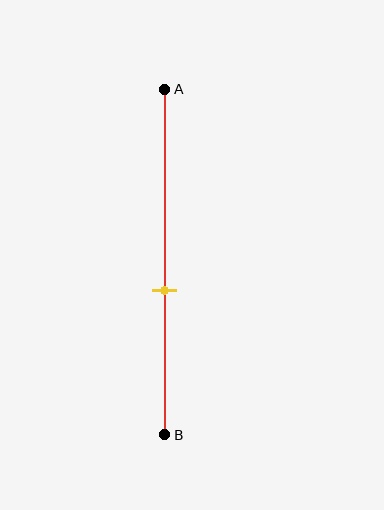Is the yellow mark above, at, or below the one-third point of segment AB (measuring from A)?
The yellow mark is below the one-third point of segment AB.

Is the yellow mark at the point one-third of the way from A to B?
No, the mark is at about 60% from A, not at the 33% one-third point.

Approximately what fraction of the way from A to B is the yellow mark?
The yellow mark is approximately 60% of the way from A to B.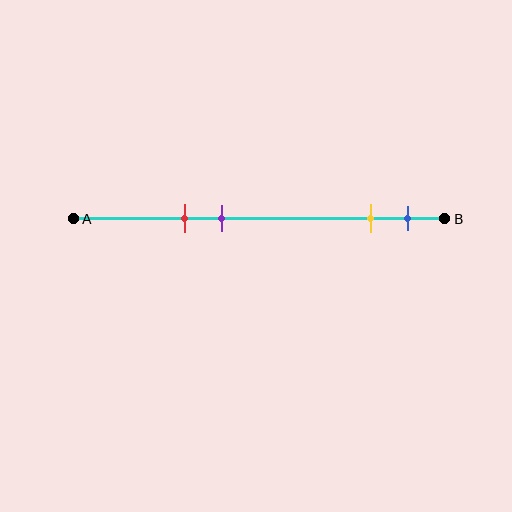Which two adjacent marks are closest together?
The yellow and blue marks are the closest adjacent pair.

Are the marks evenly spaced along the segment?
No, the marks are not evenly spaced.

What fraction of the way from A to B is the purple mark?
The purple mark is approximately 40% (0.4) of the way from A to B.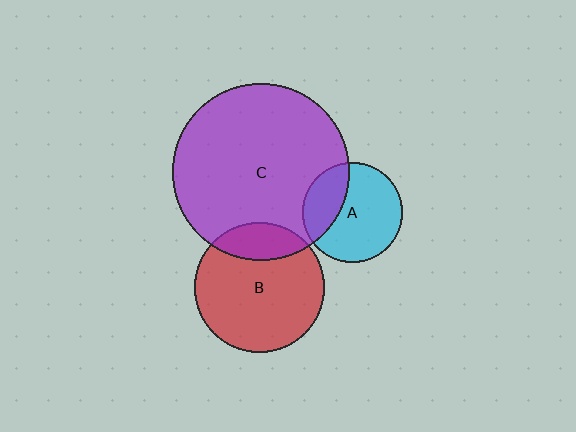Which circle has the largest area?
Circle C (purple).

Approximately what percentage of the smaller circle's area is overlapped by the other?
Approximately 20%.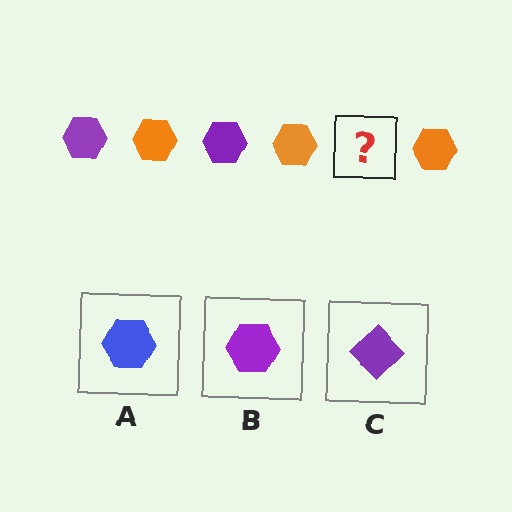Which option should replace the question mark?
Option B.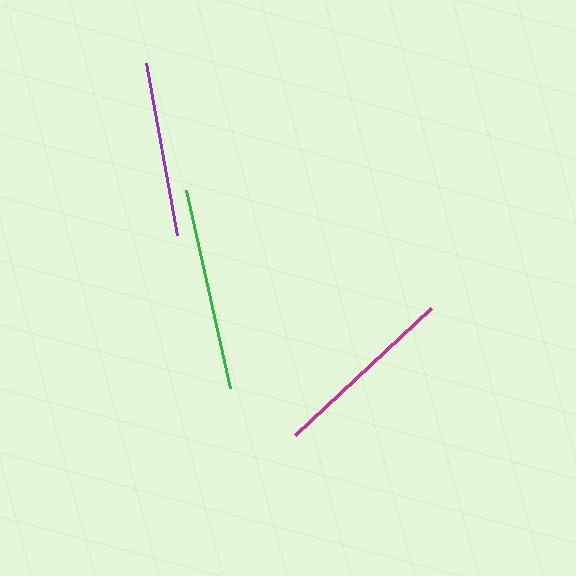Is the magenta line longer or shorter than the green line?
The green line is longer than the magenta line.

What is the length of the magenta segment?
The magenta segment is approximately 186 pixels long.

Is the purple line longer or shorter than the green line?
The green line is longer than the purple line.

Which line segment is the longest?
The green line is the longest at approximately 203 pixels.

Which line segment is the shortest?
The purple line is the shortest at approximately 175 pixels.